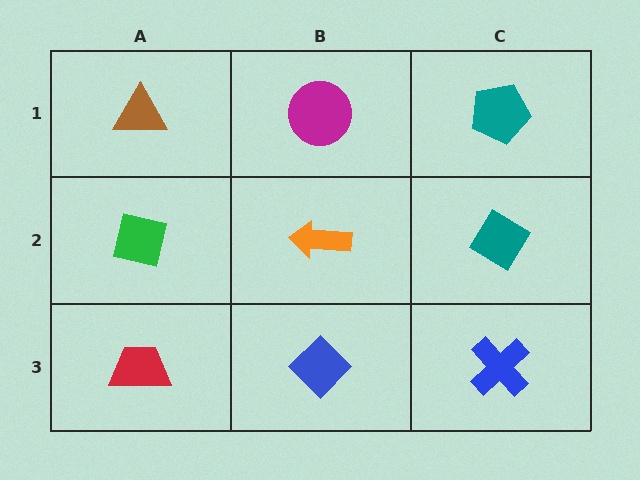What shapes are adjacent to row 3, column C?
A teal diamond (row 2, column C), a blue diamond (row 3, column B).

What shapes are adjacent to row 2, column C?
A teal pentagon (row 1, column C), a blue cross (row 3, column C), an orange arrow (row 2, column B).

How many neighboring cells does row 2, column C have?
3.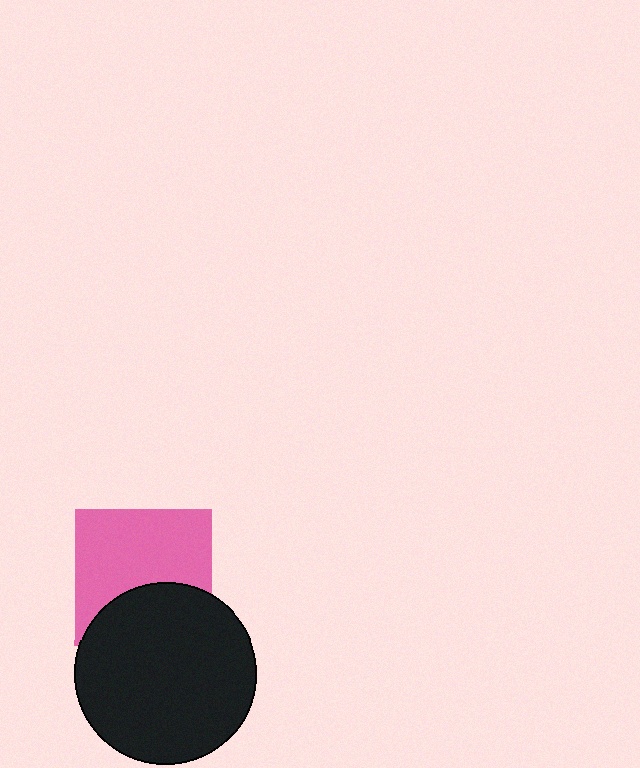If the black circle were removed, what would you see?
You would see the complete pink square.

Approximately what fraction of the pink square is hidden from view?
Roughly 36% of the pink square is hidden behind the black circle.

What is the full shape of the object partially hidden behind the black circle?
The partially hidden object is a pink square.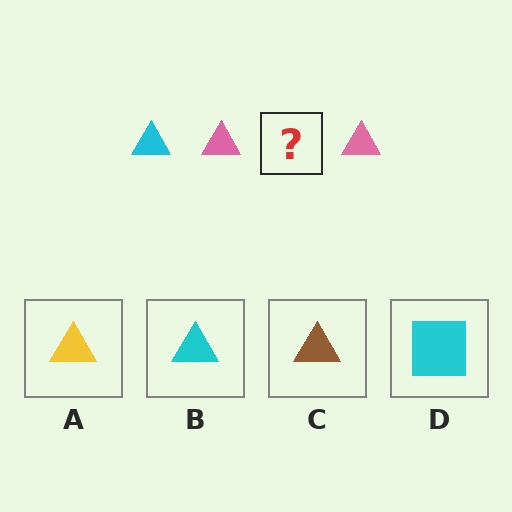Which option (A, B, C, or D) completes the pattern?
B.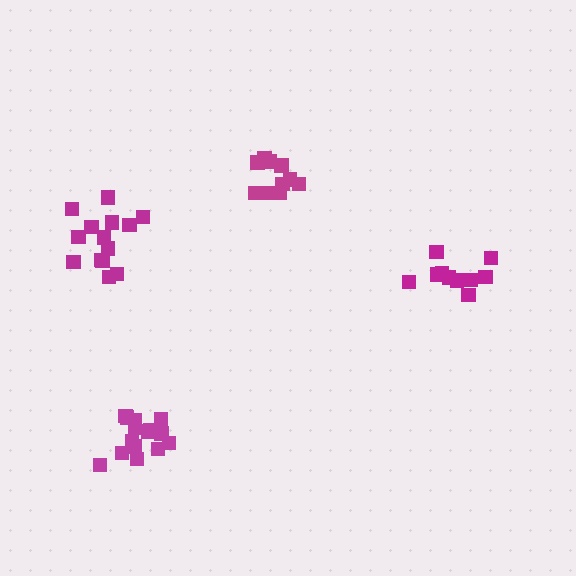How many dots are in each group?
Group 1: 11 dots, Group 2: 15 dots, Group 3: 10 dots, Group 4: 14 dots (50 total).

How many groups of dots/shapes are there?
There are 4 groups.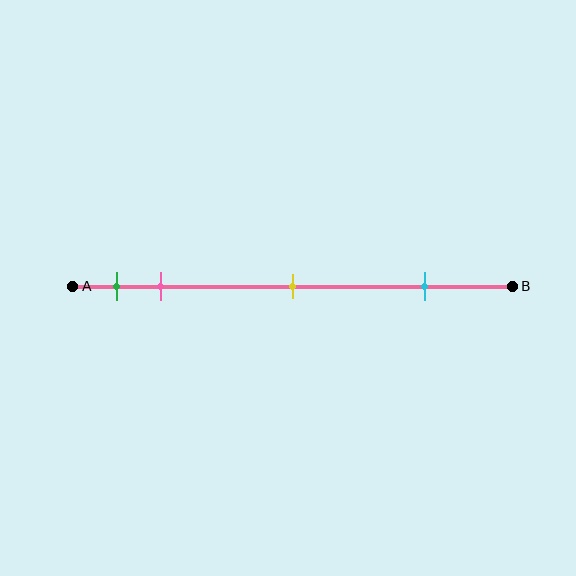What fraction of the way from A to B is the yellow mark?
The yellow mark is approximately 50% (0.5) of the way from A to B.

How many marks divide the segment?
There are 4 marks dividing the segment.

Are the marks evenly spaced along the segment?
No, the marks are not evenly spaced.